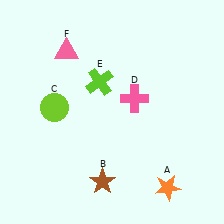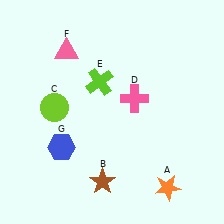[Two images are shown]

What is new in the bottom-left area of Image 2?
A blue hexagon (G) was added in the bottom-left area of Image 2.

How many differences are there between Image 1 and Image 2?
There is 1 difference between the two images.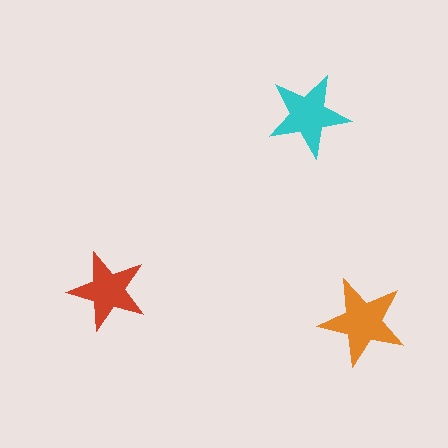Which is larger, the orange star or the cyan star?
The orange one.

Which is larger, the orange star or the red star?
The orange one.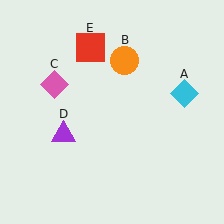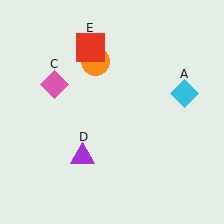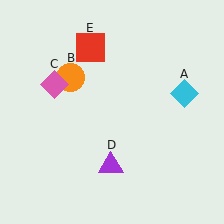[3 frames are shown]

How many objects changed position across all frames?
2 objects changed position: orange circle (object B), purple triangle (object D).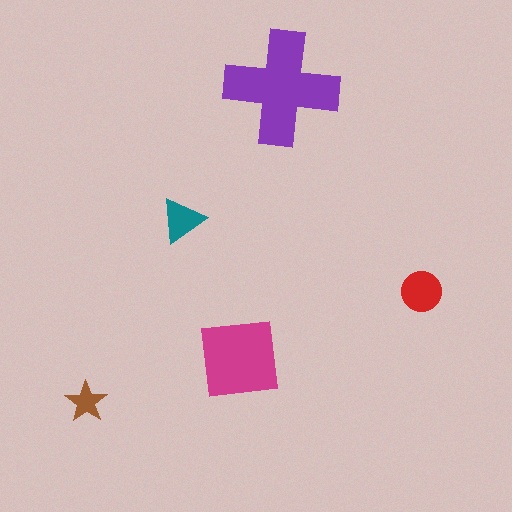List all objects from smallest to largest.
The brown star, the teal triangle, the red circle, the magenta square, the purple cross.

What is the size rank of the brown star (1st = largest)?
5th.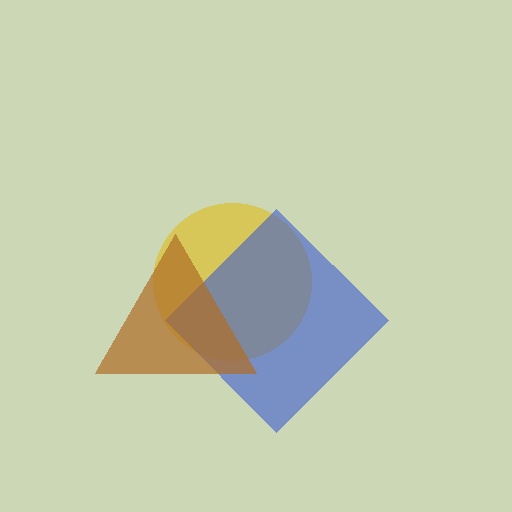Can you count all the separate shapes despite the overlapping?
Yes, there are 3 separate shapes.